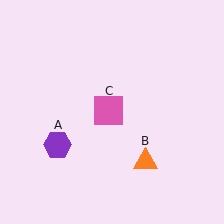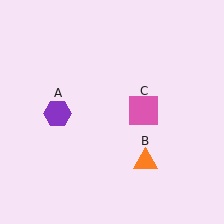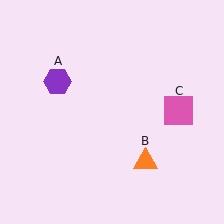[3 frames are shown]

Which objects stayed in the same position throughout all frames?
Orange triangle (object B) remained stationary.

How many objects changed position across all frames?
2 objects changed position: purple hexagon (object A), pink square (object C).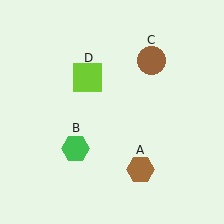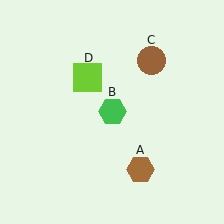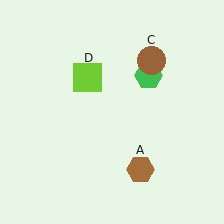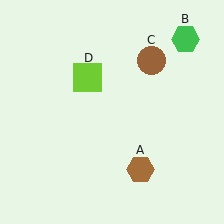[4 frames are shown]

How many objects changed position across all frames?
1 object changed position: green hexagon (object B).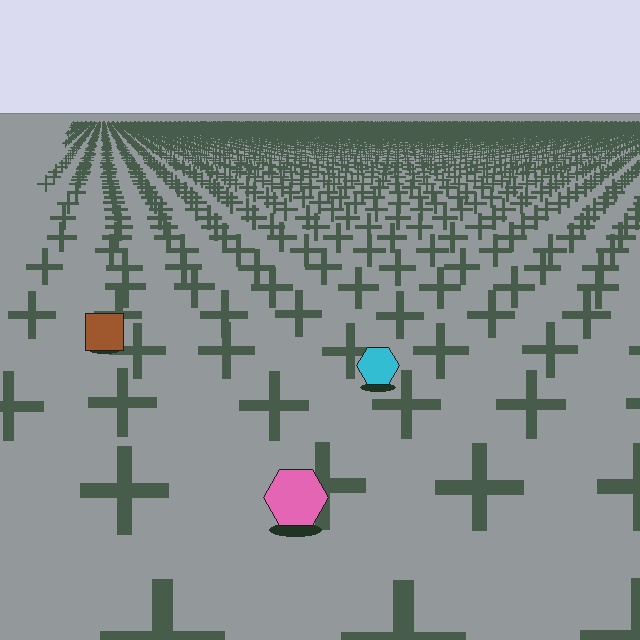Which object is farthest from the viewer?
The brown square is farthest from the viewer. It appears smaller and the ground texture around it is denser.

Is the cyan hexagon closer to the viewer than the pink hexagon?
No. The pink hexagon is closer — you can tell from the texture gradient: the ground texture is coarser near it.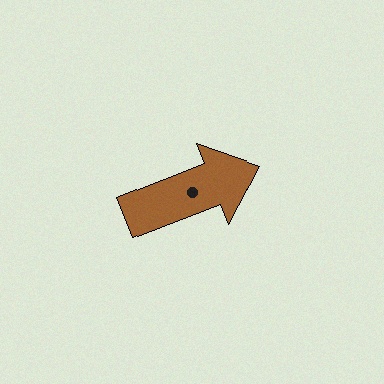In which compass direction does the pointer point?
East.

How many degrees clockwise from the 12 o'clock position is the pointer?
Approximately 68 degrees.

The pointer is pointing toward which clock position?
Roughly 2 o'clock.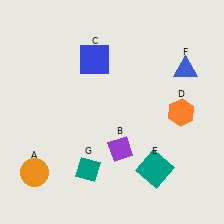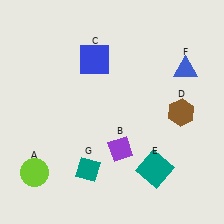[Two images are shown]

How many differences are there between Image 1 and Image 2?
There are 2 differences between the two images.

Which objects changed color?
A changed from orange to lime. D changed from orange to brown.